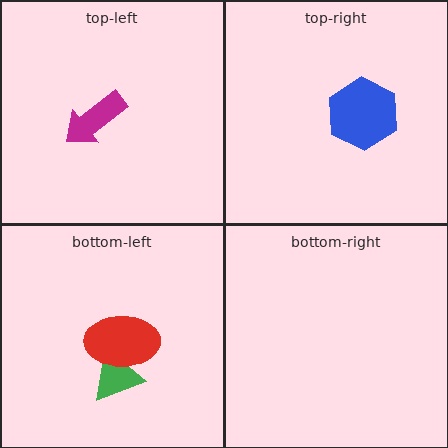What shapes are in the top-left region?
The magenta arrow.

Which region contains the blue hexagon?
The top-right region.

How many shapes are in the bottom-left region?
2.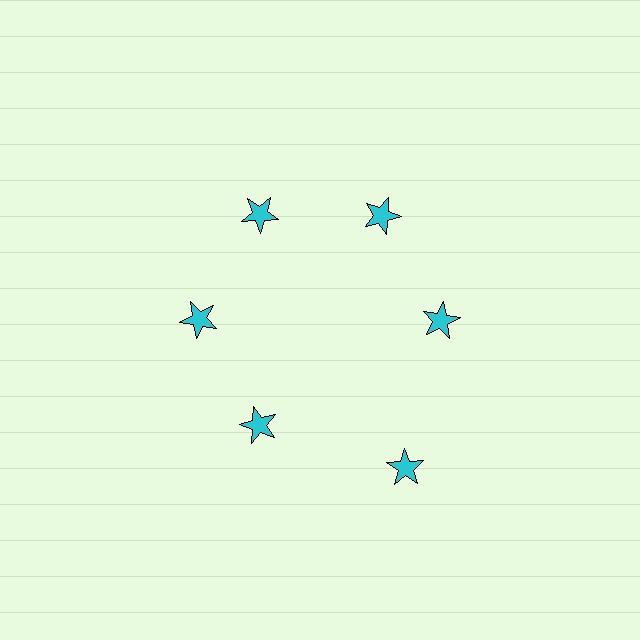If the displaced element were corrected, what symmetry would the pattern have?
It would have 6-fold rotational symmetry — the pattern would map onto itself every 60 degrees.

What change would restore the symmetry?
The symmetry would be restored by moving it inward, back onto the ring so that all 6 stars sit at equal angles and equal distance from the center.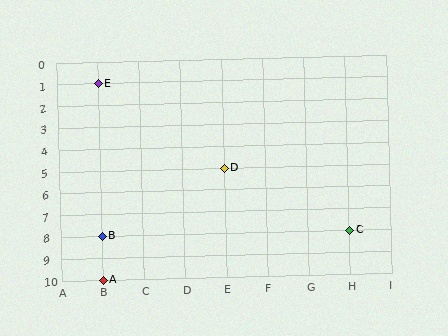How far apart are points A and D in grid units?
Points A and D are 3 columns and 5 rows apart (about 5.8 grid units diagonally).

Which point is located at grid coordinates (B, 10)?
Point A is at (B, 10).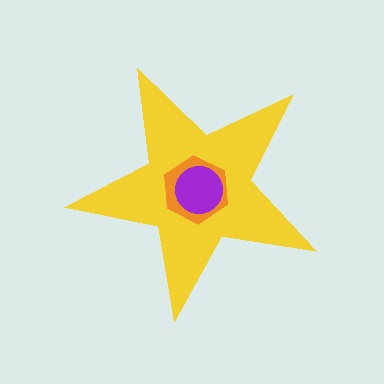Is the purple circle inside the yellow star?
Yes.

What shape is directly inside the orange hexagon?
The purple circle.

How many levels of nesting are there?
3.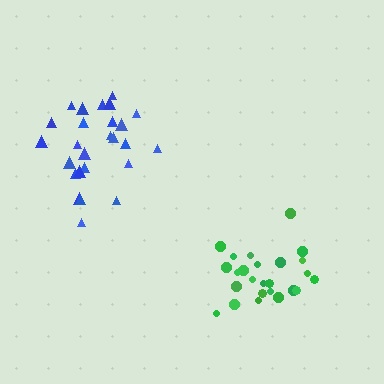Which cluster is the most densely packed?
Blue.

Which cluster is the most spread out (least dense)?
Green.